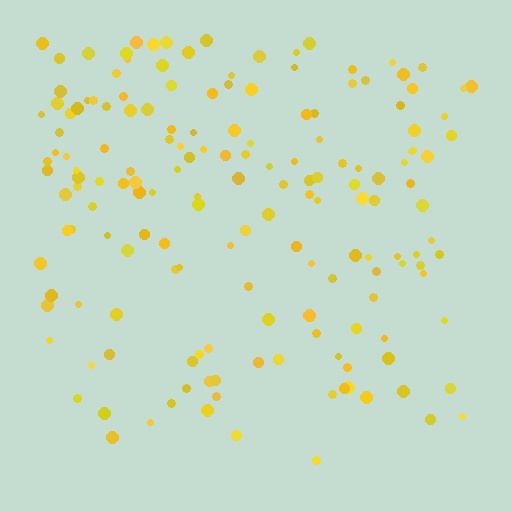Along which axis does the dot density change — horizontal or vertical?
Vertical.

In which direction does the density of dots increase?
From bottom to top, with the top side densest.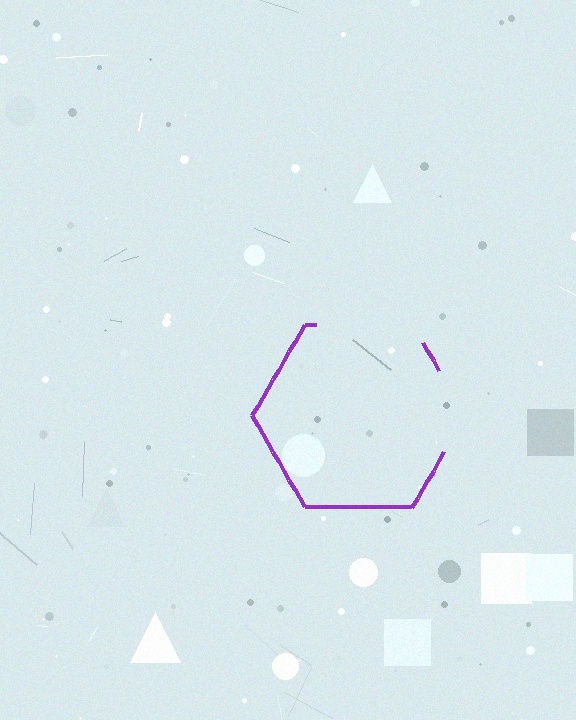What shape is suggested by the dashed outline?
The dashed outline suggests a hexagon.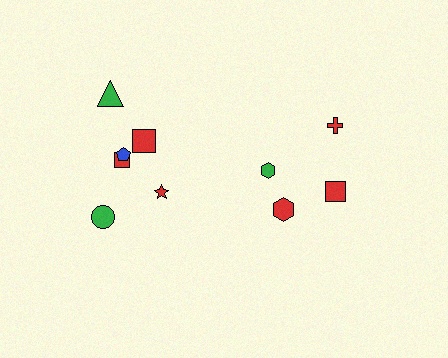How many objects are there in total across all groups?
There are 10 objects.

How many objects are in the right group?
There are 4 objects.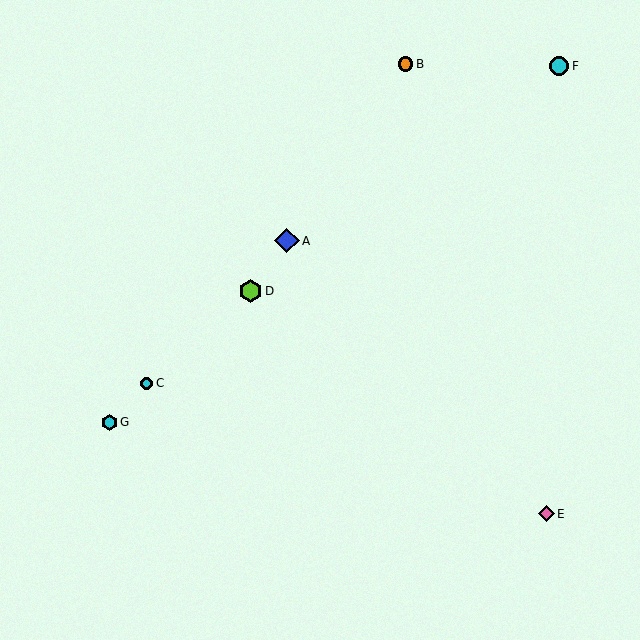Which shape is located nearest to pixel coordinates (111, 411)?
The cyan hexagon (labeled G) at (109, 422) is nearest to that location.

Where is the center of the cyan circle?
The center of the cyan circle is at (146, 383).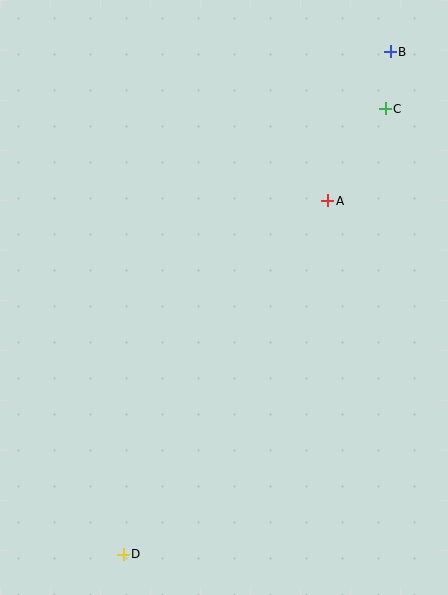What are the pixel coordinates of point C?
Point C is at (385, 109).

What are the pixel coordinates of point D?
Point D is at (123, 554).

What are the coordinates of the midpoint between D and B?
The midpoint between D and B is at (257, 303).